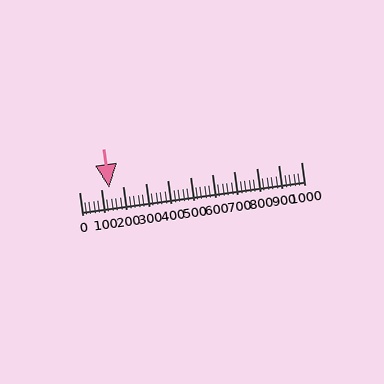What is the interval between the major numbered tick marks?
The major tick marks are spaced 100 units apart.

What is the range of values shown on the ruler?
The ruler shows values from 0 to 1000.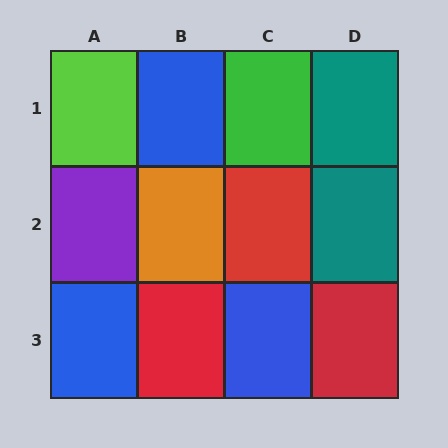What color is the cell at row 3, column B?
Red.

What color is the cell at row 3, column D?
Red.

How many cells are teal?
2 cells are teal.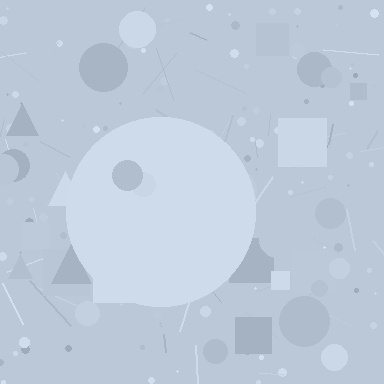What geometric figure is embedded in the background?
A circle is embedded in the background.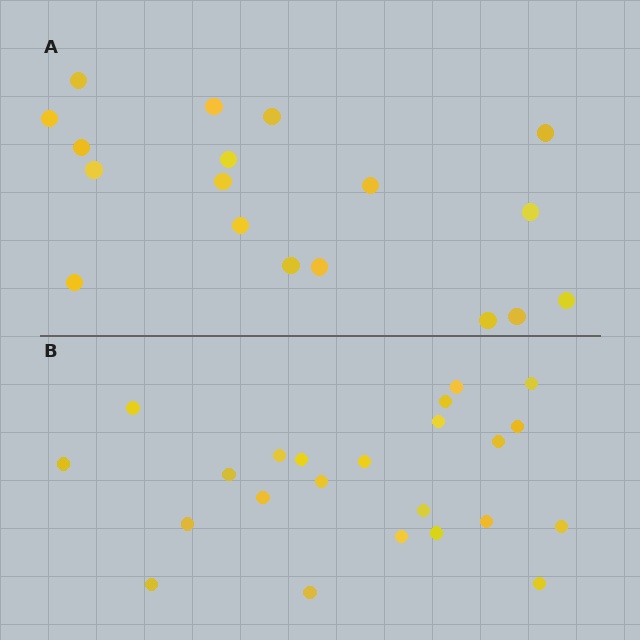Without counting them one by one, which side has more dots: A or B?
Region B (the bottom region) has more dots.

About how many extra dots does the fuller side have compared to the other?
Region B has about 5 more dots than region A.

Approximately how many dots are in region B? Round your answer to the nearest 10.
About 20 dots. (The exact count is 23, which rounds to 20.)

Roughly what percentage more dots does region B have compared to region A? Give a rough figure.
About 30% more.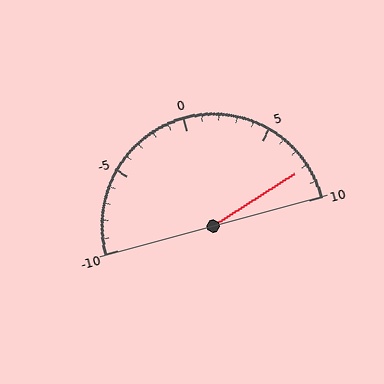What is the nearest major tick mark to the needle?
The nearest major tick mark is 10.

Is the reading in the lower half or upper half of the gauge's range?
The reading is in the upper half of the range (-10 to 10).